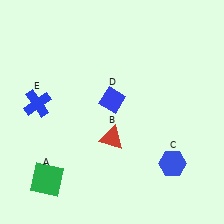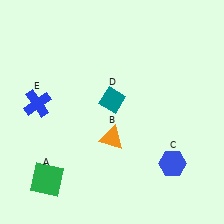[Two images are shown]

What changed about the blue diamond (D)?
In Image 1, D is blue. In Image 2, it changed to teal.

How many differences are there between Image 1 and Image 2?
There are 2 differences between the two images.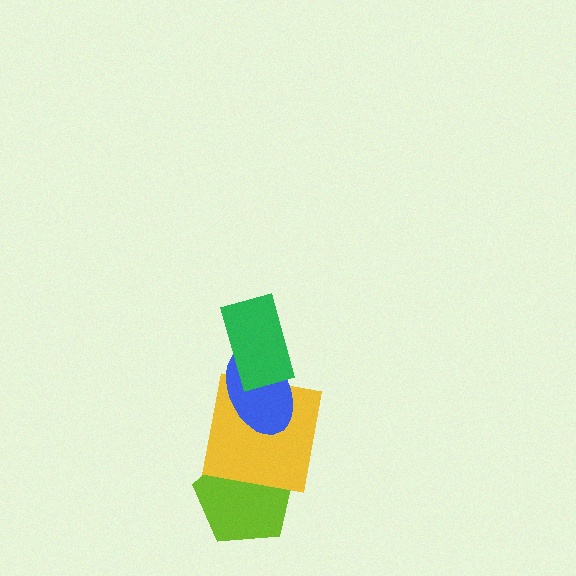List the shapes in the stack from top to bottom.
From top to bottom: the green rectangle, the blue ellipse, the yellow square, the lime pentagon.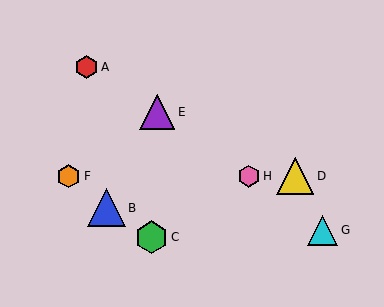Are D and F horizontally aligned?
Yes, both are at y≈176.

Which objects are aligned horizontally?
Objects D, F, H are aligned horizontally.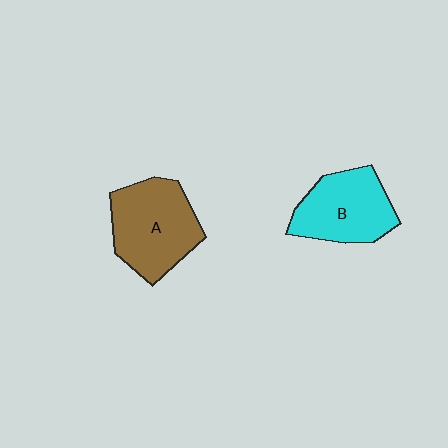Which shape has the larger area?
Shape A (brown).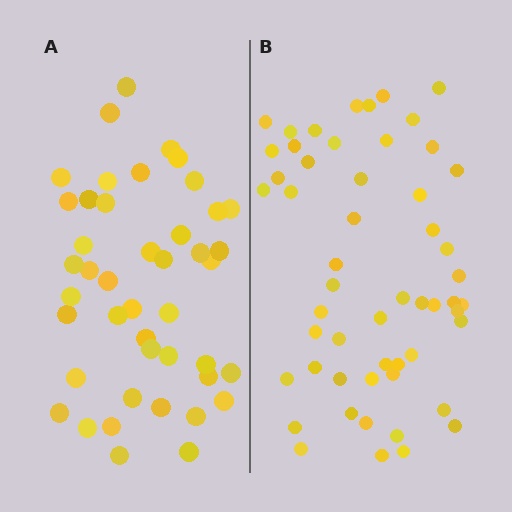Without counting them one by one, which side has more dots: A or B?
Region B (the right region) has more dots.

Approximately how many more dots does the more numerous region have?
Region B has roughly 10 or so more dots than region A.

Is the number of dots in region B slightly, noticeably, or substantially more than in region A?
Region B has only slightly more — the two regions are fairly close. The ratio is roughly 1.2 to 1.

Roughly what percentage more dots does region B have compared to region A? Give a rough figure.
About 25% more.